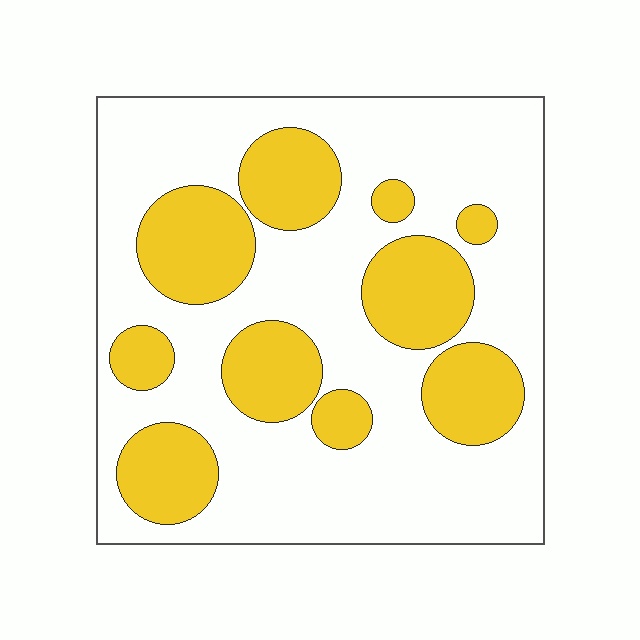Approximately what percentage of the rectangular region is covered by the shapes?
Approximately 30%.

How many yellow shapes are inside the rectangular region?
10.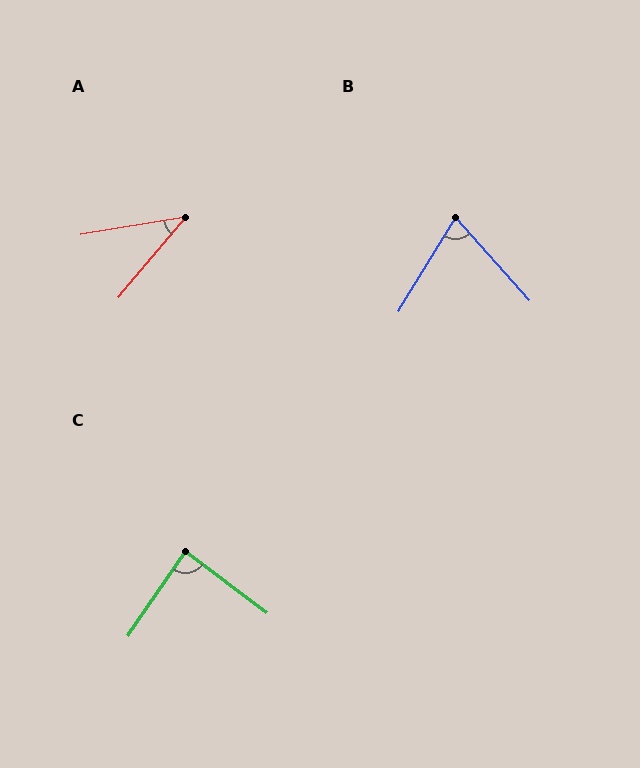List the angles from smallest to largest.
A (41°), B (73°), C (87°).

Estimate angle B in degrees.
Approximately 73 degrees.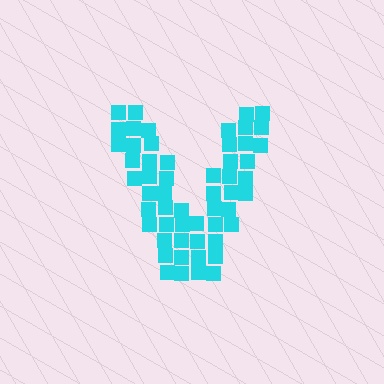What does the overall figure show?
The overall figure shows the letter V.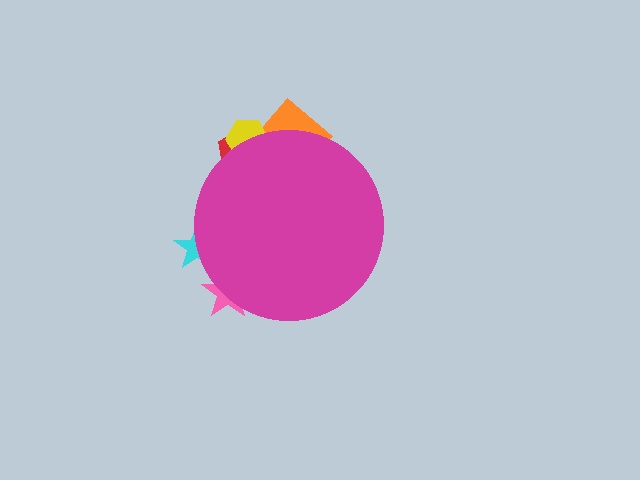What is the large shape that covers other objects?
A magenta circle.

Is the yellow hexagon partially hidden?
Yes, the yellow hexagon is partially hidden behind the magenta circle.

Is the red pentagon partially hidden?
Yes, the red pentagon is partially hidden behind the magenta circle.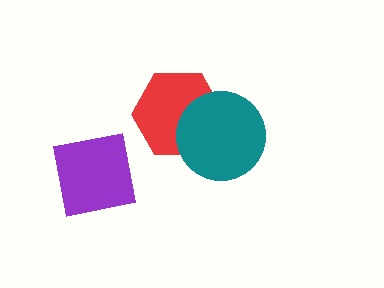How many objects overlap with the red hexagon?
1 object overlaps with the red hexagon.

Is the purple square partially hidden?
No, no other shape covers it.